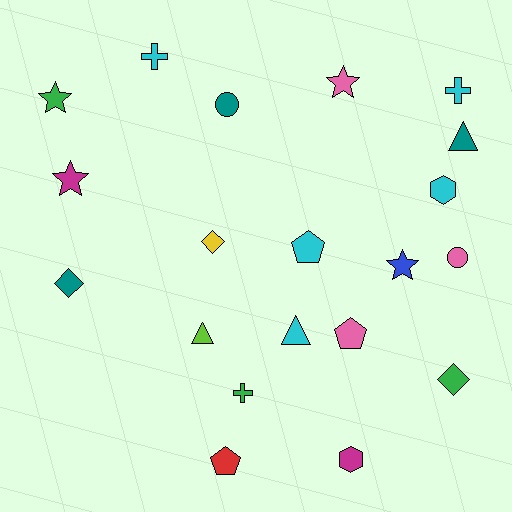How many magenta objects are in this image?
There are 2 magenta objects.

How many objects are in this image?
There are 20 objects.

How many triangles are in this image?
There are 3 triangles.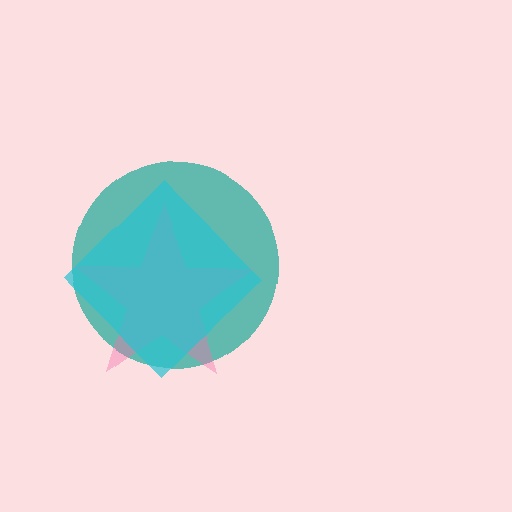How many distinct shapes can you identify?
There are 3 distinct shapes: a teal circle, a pink star, a cyan diamond.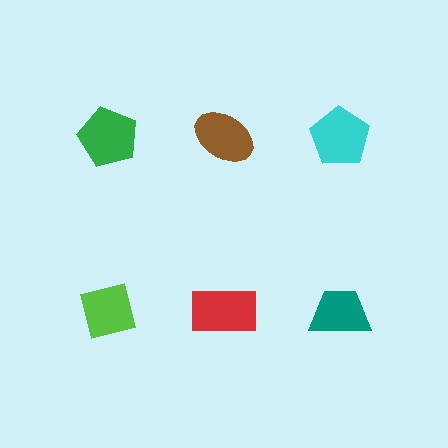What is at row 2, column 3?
A teal trapezoid.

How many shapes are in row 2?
3 shapes.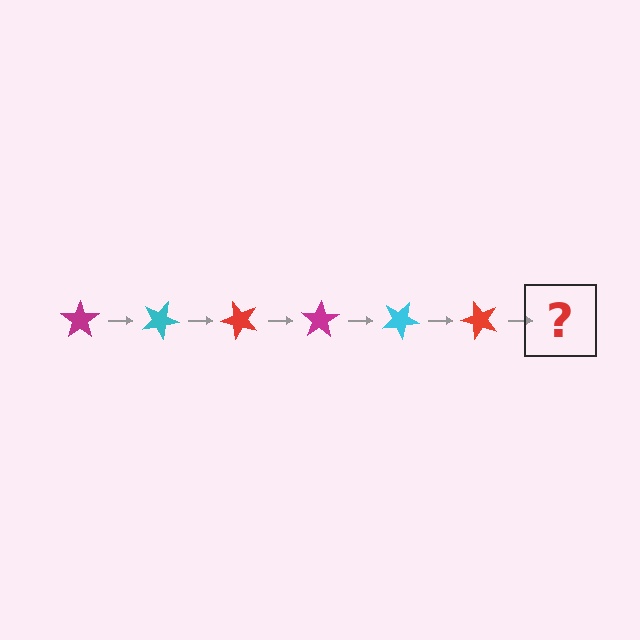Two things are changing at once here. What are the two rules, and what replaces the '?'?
The two rules are that it rotates 25 degrees each step and the color cycles through magenta, cyan, and red. The '?' should be a magenta star, rotated 150 degrees from the start.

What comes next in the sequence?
The next element should be a magenta star, rotated 150 degrees from the start.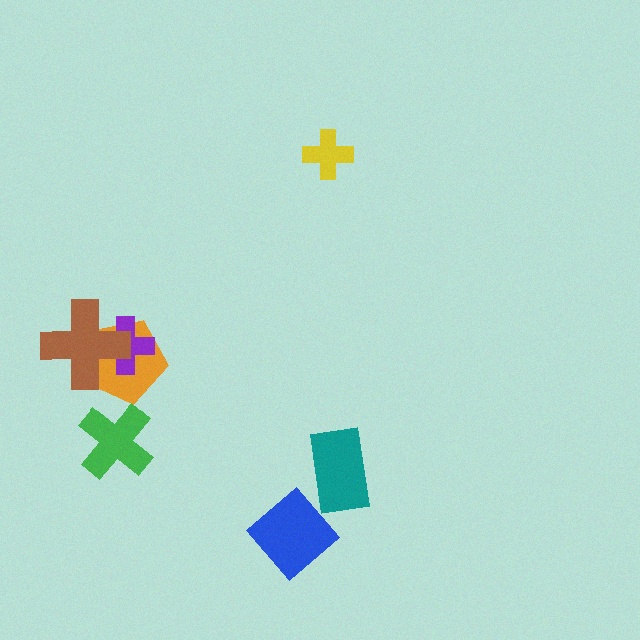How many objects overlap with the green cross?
0 objects overlap with the green cross.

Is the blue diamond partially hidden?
No, no other shape covers it.